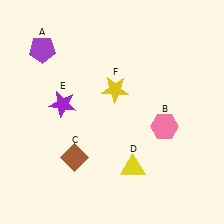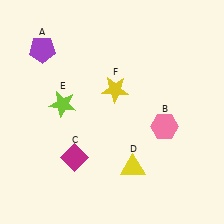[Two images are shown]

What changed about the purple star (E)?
In Image 1, E is purple. In Image 2, it changed to lime.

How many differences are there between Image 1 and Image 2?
There are 2 differences between the two images.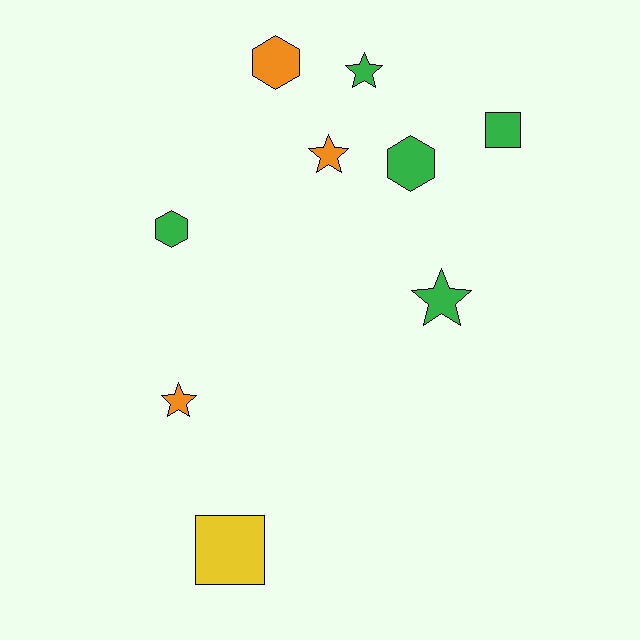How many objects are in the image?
There are 9 objects.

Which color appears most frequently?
Green, with 5 objects.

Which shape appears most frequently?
Star, with 4 objects.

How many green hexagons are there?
There are 2 green hexagons.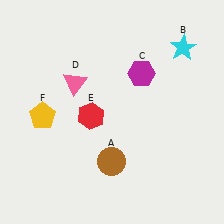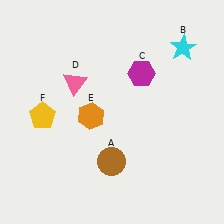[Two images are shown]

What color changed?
The hexagon (E) changed from red in Image 1 to orange in Image 2.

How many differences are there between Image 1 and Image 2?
There is 1 difference between the two images.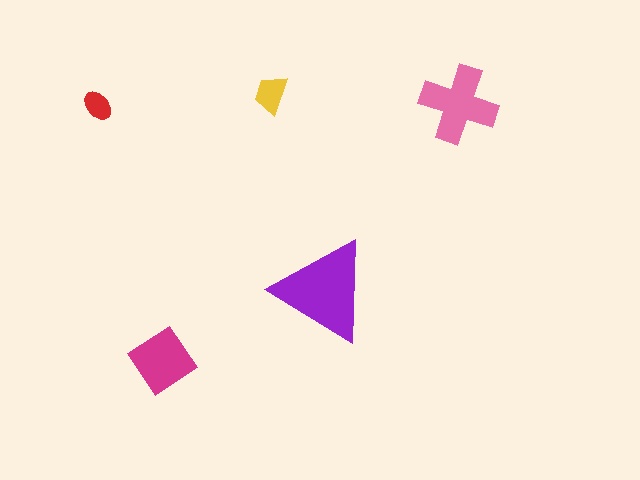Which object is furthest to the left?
The red ellipse is leftmost.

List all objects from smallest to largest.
The red ellipse, the yellow trapezoid, the magenta diamond, the pink cross, the purple triangle.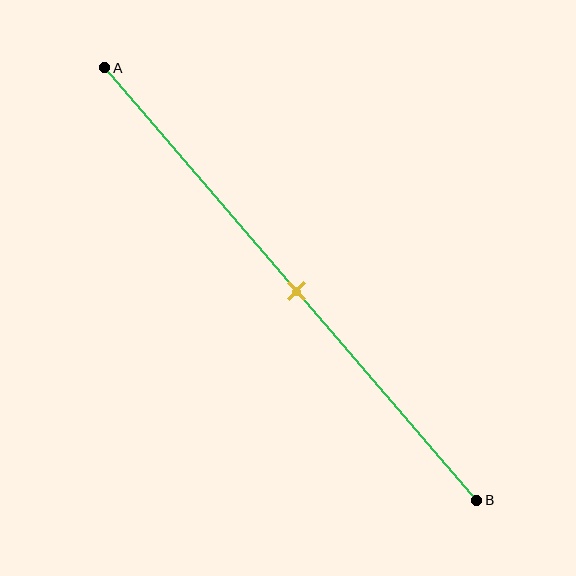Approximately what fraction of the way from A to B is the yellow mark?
The yellow mark is approximately 50% of the way from A to B.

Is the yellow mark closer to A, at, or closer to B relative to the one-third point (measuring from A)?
The yellow mark is closer to point B than the one-third point of segment AB.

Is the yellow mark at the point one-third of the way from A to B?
No, the mark is at about 50% from A, not at the 33% one-third point.